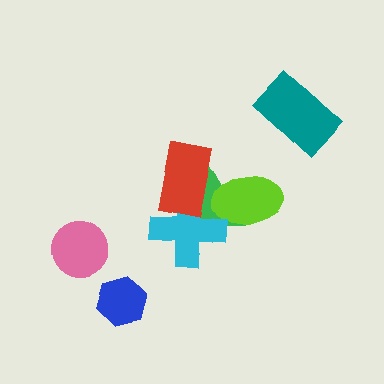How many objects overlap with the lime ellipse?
2 objects overlap with the lime ellipse.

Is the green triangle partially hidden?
Yes, it is partially covered by another shape.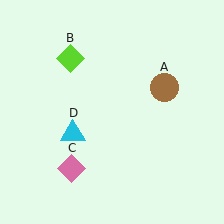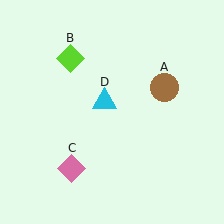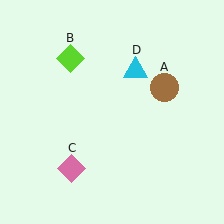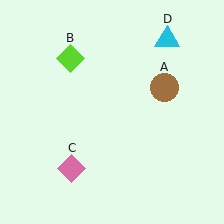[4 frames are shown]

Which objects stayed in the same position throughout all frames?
Brown circle (object A) and lime diamond (object B) and pink diamond (object C) remained stationary.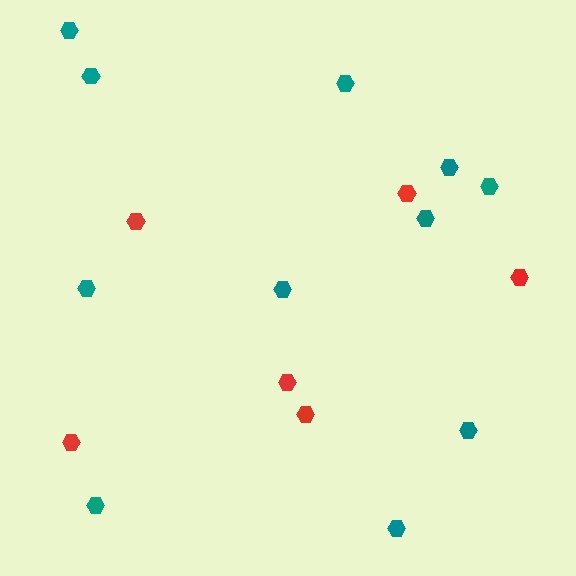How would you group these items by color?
There are 2 groups: one group of teal hexagons (11) and one group of red hexagons (6).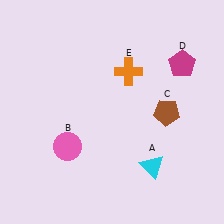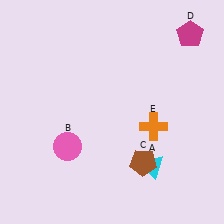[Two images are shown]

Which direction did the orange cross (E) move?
The orange cross (E) moved down.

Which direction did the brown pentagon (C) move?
The brown pentagon (C) moved down.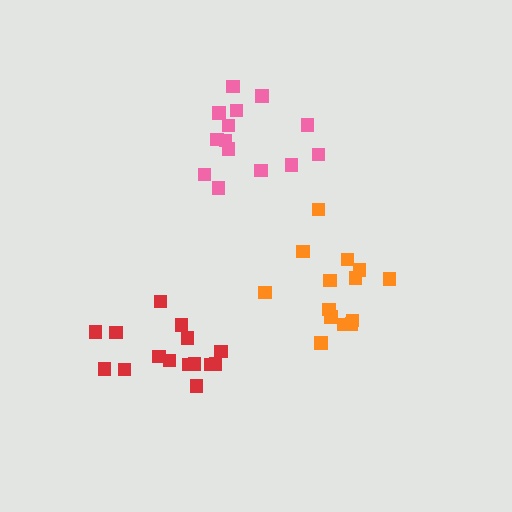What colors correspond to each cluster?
The clusters are colored: red, orange, pink.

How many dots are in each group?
Group 1: 15 dots, Group 2: 14 dots, Group 3: 14 dots (43 total).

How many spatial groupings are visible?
There are 3 spatial groupings.